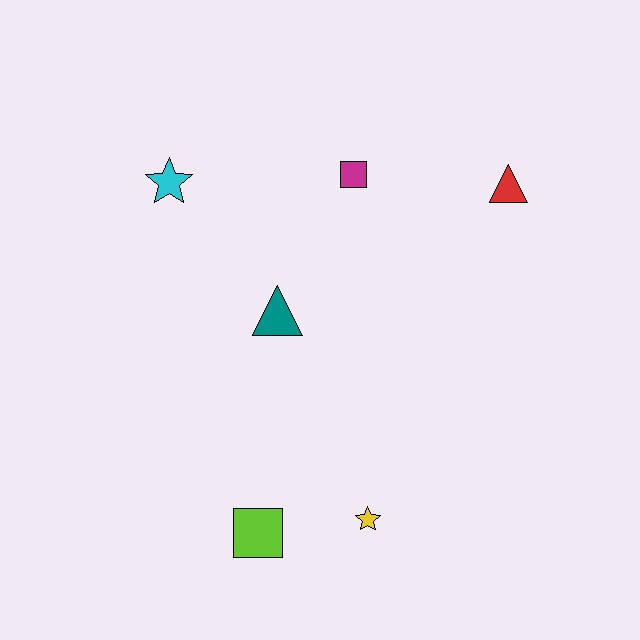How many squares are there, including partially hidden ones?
There are 2 squares.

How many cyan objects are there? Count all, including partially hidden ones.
There is 1 cyan object.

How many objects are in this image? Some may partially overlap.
There are 6 objects.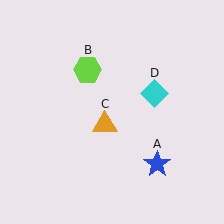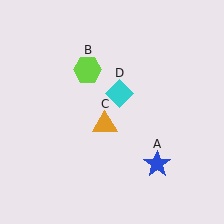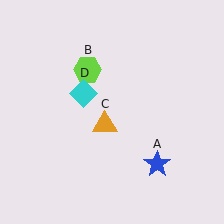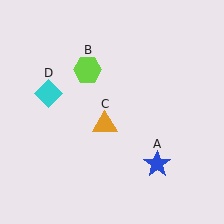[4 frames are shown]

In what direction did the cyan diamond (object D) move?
The cyan diamond (object D) moved left.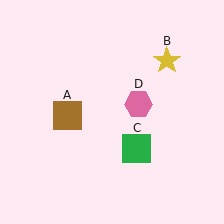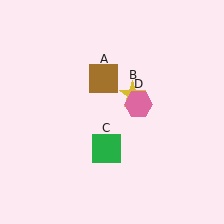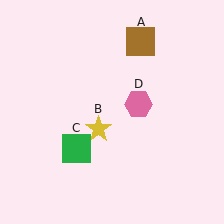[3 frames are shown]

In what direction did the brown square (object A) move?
The brown square (object A) moved up and to the right.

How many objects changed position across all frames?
3 objects changed position: brown square (object A), yellow star (object B), green square (object C).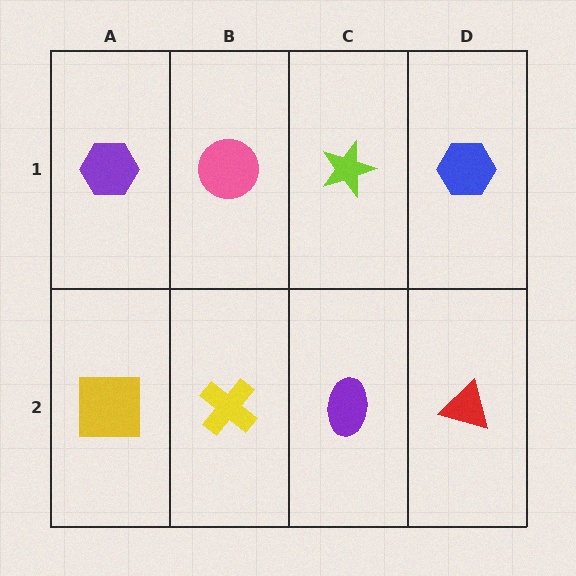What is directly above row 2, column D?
A blue hexagon.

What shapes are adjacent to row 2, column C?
A lime star (row 1, column C), a yellow cross (row 2, column B), a red triangle (row 2, column D).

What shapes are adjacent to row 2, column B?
A pink circle (row 1, column B), a yellow square (row 2, column A), a purple ellipse (row 2, column C).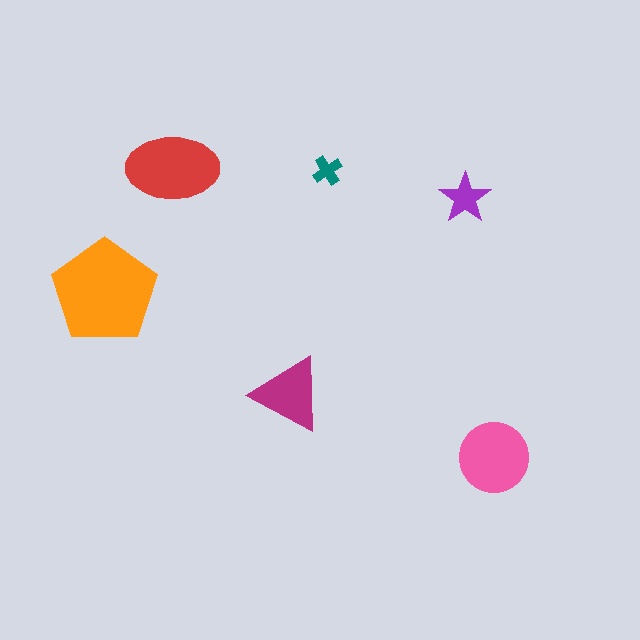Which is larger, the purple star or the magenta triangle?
The magenta triangle.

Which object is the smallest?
The teal cross.